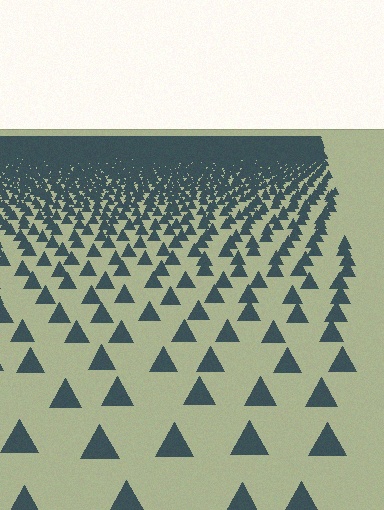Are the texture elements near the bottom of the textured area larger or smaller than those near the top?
Larger. Near the bottom, elements are closer to the viewer and appear at a bigger on-screen size.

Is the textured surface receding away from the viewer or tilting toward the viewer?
The surface is receding away from the viewer. Texture elements get smaller and denser toward the top.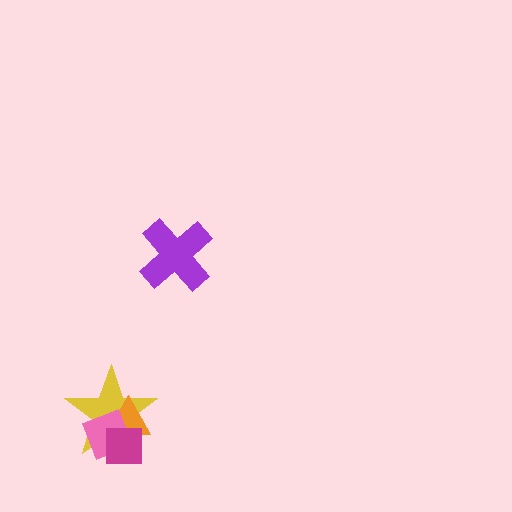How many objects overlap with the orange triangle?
3 objects overlap with the orange triangle.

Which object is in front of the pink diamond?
The magenta square is in front of the pink diamond.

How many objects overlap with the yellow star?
3 objects overlap with the yellow star.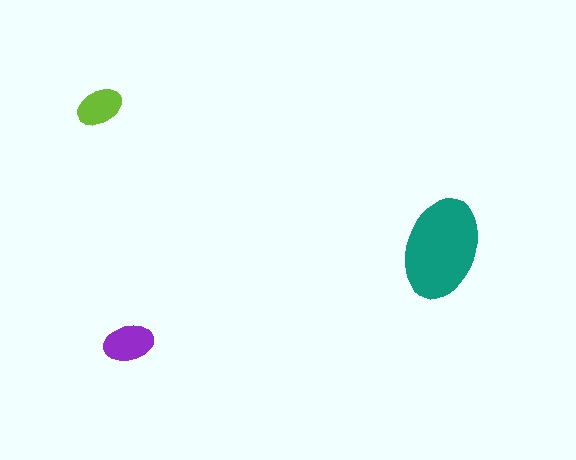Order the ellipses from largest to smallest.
the teal one, the purple one, the lime one.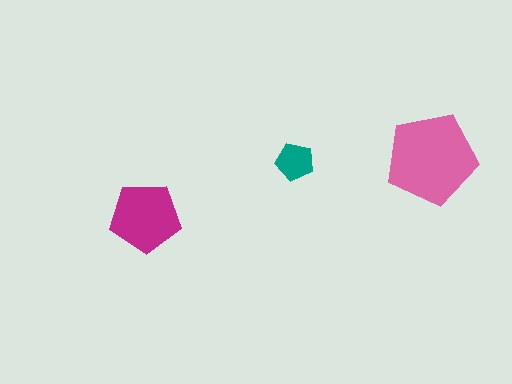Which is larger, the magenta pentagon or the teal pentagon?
The magenta one.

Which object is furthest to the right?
The pink pentagon is rightmost.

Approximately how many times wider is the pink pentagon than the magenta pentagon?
About 1.5 times wider.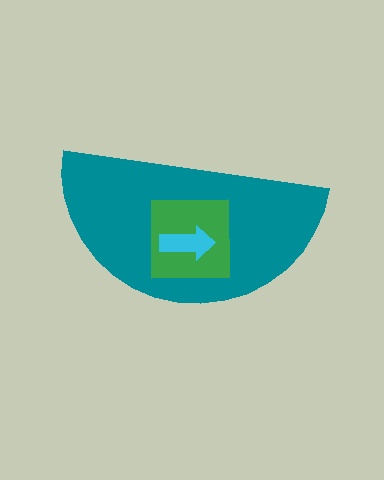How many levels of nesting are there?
3.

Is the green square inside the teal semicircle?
Yes.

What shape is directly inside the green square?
The cyan arrow.